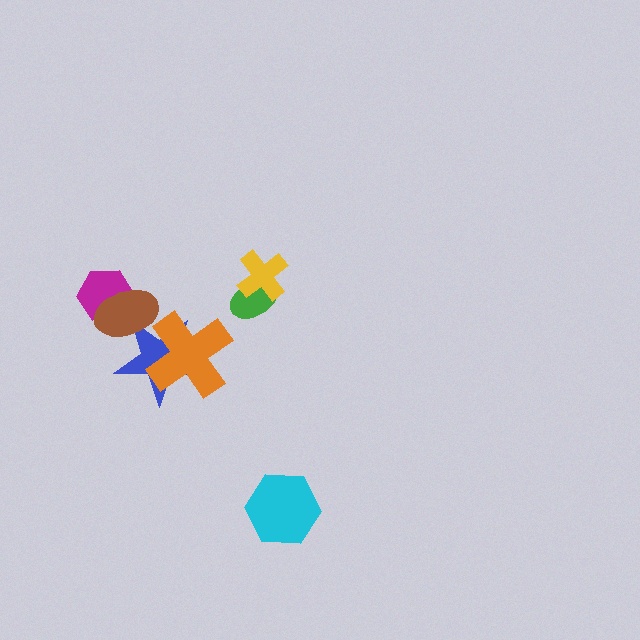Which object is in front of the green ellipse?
The yellow cross is in front of the green ellipse.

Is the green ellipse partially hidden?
Yes, it is partially covered by another shape.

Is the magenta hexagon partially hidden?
Yes, it is partially covered by another shape.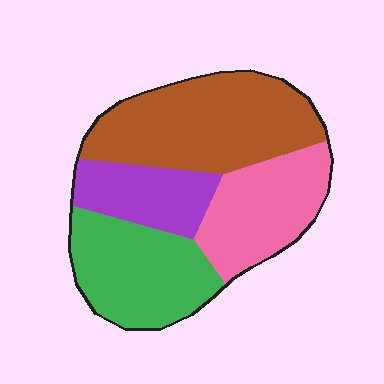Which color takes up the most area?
Brown, at roughly 35%.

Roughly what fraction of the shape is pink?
Pink takes up about one quarter (1/4) of the shape.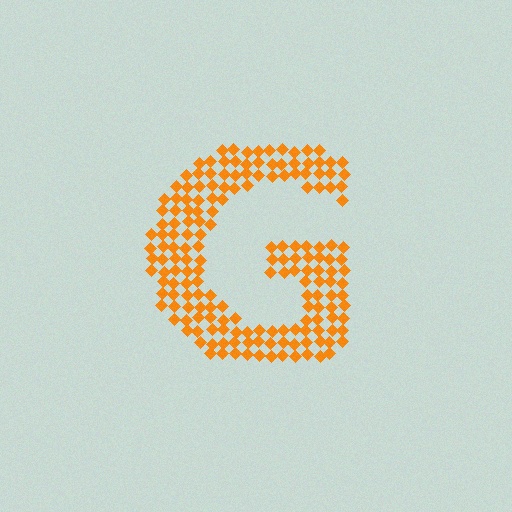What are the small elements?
The small elements are diamonds.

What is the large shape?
The large shape is the letter G.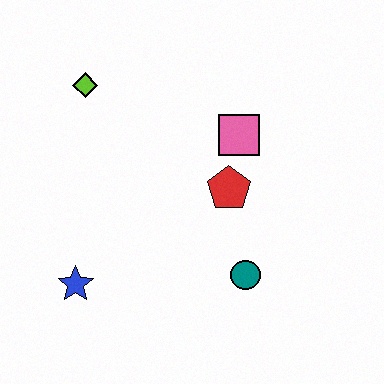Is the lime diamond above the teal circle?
Yes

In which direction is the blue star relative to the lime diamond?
The blue star is below the lime diamond.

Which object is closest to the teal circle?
The red pentagon is closest to the teal circle.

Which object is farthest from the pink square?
The blue star is farthest from the pink square.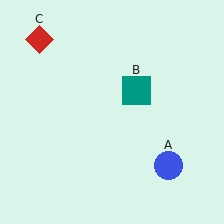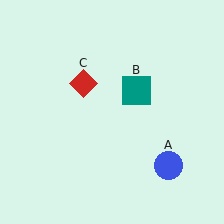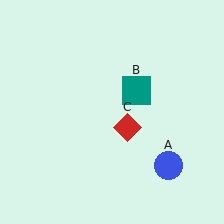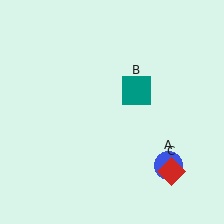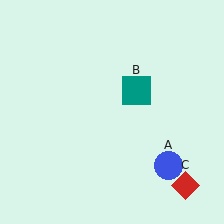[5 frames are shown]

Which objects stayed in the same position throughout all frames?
Blue circle (object A) and teal square (object B) remained stationary.